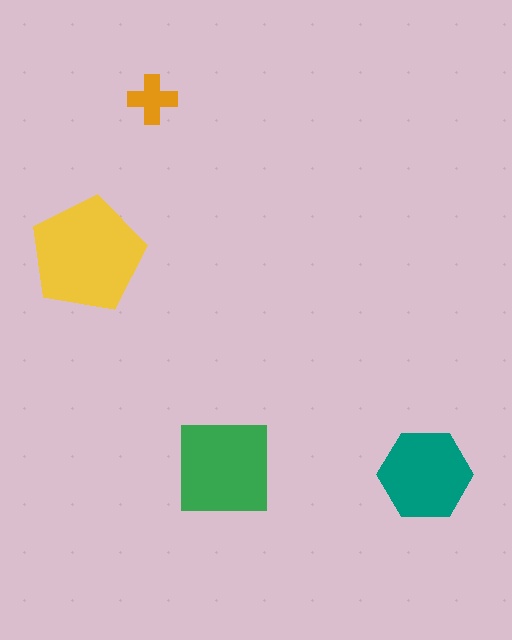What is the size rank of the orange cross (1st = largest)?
4th.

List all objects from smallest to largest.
The orange cross, the teal hexagon, the green square, the yellow pentagon.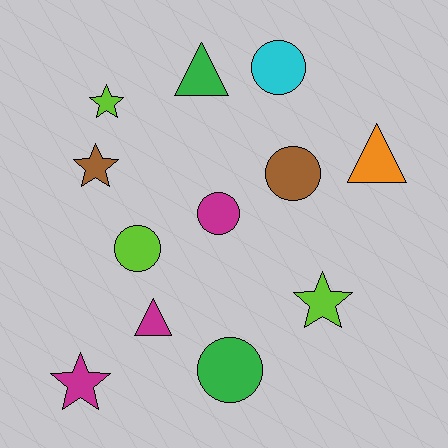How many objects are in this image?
There are 12 objects.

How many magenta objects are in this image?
There are 3 magenta objects.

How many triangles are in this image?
There are 3 triangles.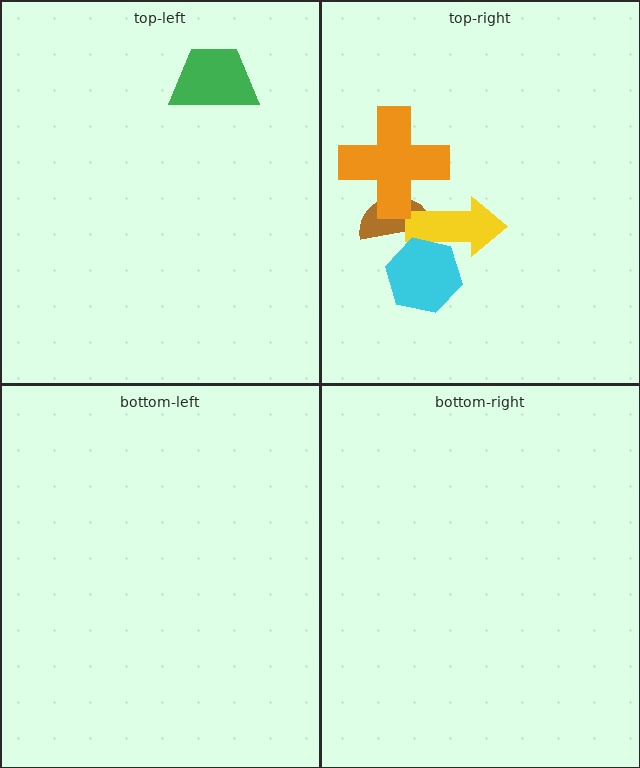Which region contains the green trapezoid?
The top-left region.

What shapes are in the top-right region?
The brown semicircle, the yellow arrow, the cyan hexagon, the orange cross.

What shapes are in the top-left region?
The green trapezoid.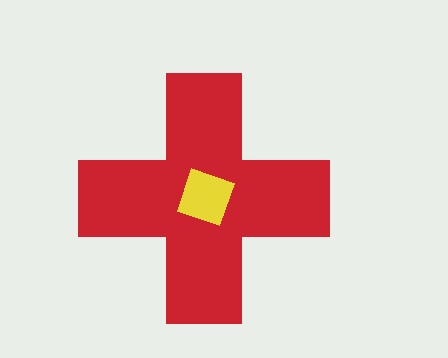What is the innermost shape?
The yellow square.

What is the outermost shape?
The red cross.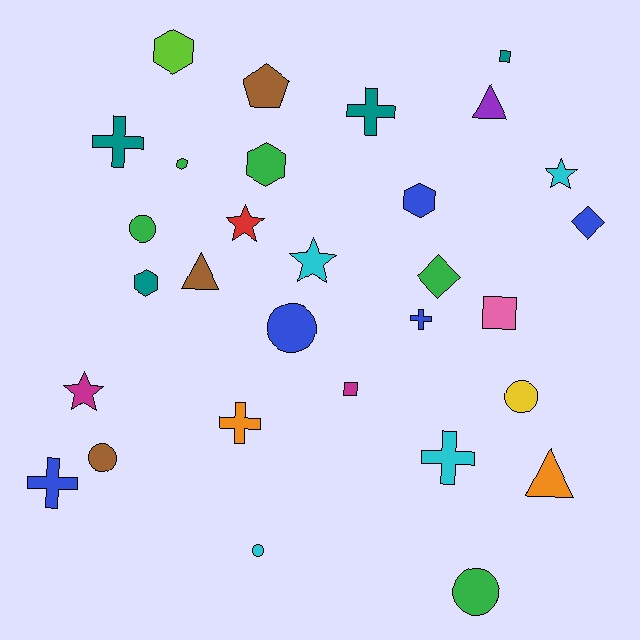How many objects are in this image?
There are 30 objects.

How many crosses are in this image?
There are 6 crosses.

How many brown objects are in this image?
There are 3 brown objects.